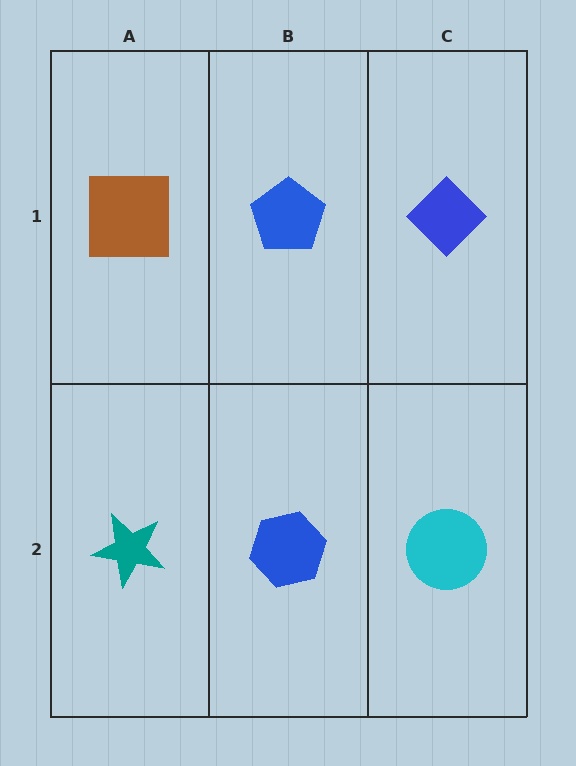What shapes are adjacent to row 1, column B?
A blue hexagon (row 2, column B), a brown square (row 1, column A), a blue diamond (row 1, column C).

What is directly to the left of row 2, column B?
A teal star.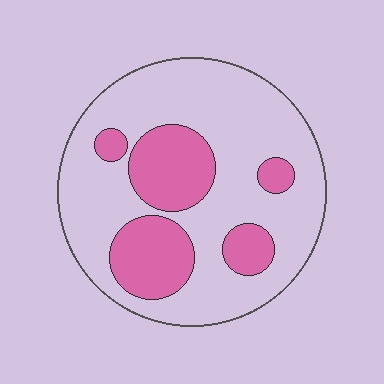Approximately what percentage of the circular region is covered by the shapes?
Approximately 30%.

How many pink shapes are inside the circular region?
5.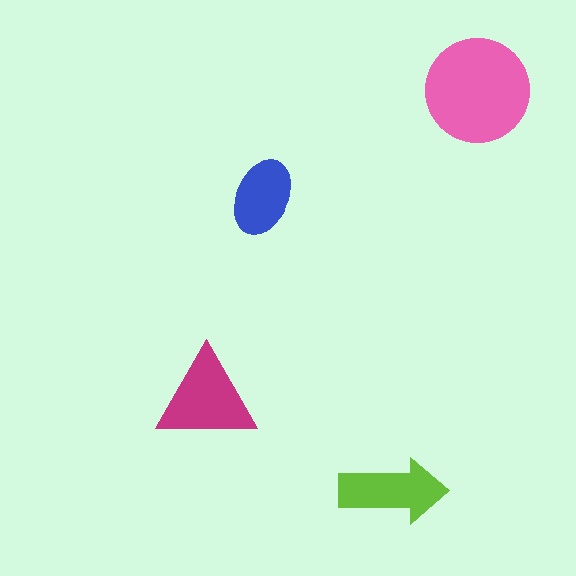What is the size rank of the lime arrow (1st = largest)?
3rd.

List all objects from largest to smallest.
The pink circle, the magenta triangle, the lime arrow, the blue ellipse.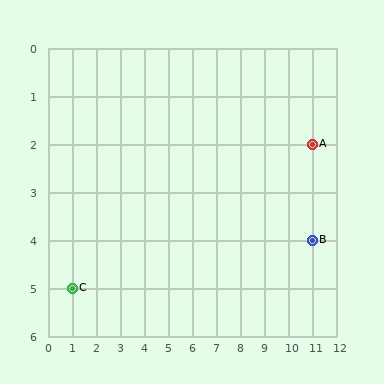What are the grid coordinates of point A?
Point A is at grid coordinates (11, 2).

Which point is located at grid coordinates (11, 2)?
Point A is at (11, 2).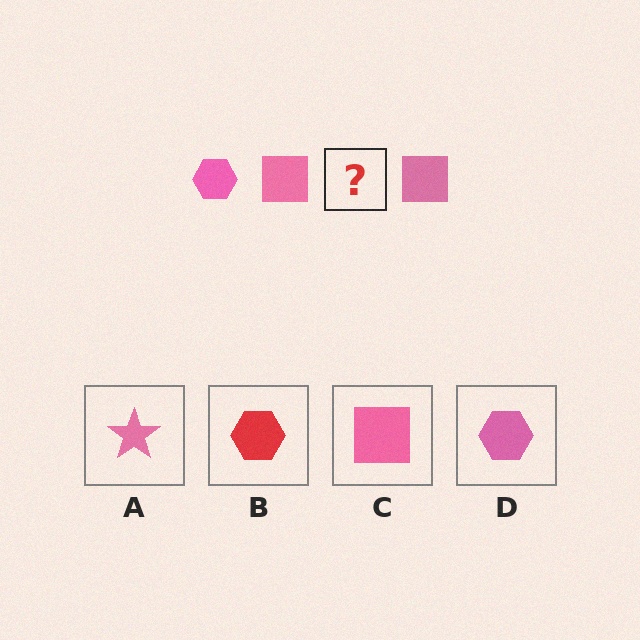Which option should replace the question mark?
Option D.